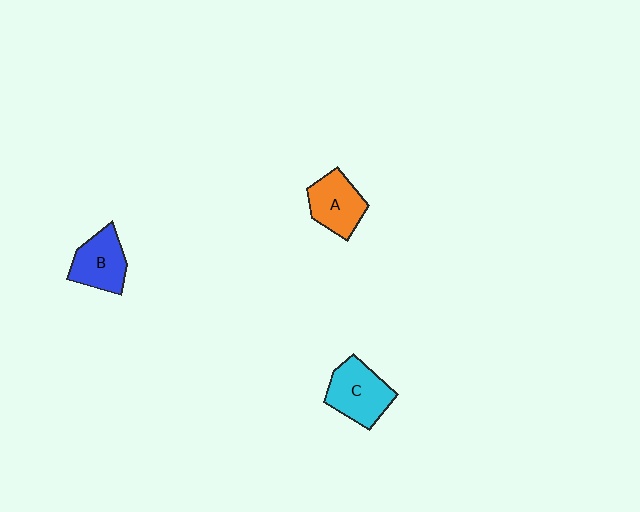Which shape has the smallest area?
Shape B (blue).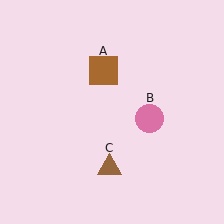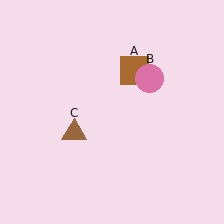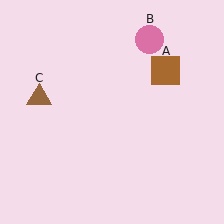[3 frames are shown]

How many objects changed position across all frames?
3 objects changed position: brown square (object A), pink circle (object B), brown triangle (object C).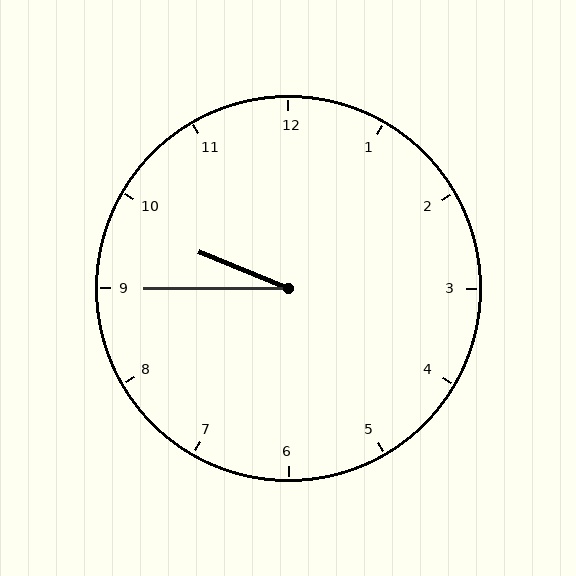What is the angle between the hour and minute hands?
Approximately 22 degrees.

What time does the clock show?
9:45.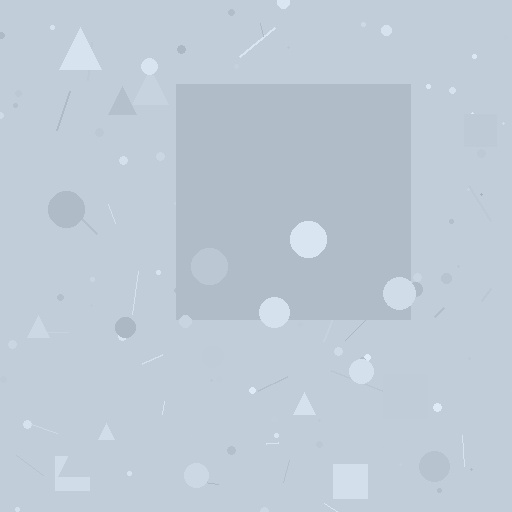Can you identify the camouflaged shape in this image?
The camouflaged shape is a square.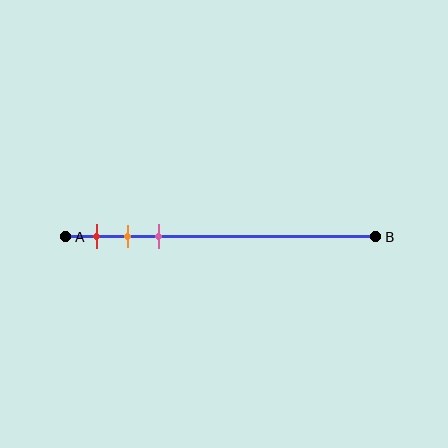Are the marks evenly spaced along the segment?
Yes, the marks are approximately evenly spaced.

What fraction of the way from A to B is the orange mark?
The orange mark is approximately 20% (0.2) of the way from A to B.